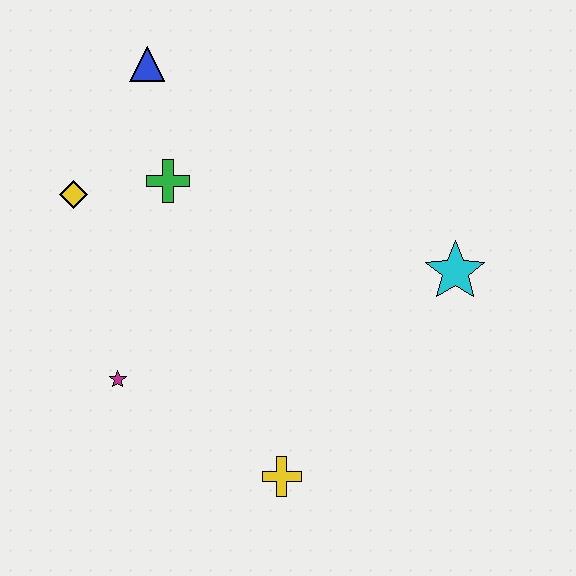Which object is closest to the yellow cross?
The magenta star is closest to the yellow cross.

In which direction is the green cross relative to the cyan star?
The green cross is to the left of the cyan star.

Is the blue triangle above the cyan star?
Yes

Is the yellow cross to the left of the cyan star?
Yes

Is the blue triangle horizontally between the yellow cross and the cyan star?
No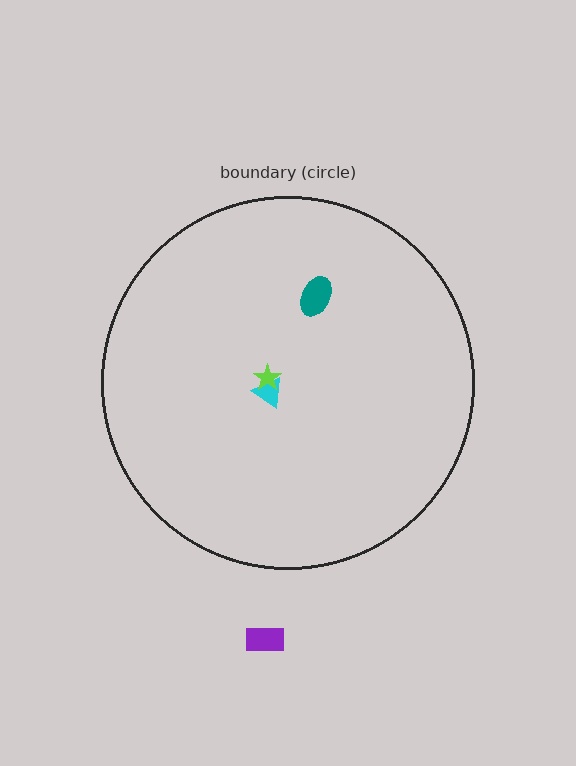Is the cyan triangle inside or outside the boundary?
Inside.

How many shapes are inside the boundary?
3 inside, 1 outside.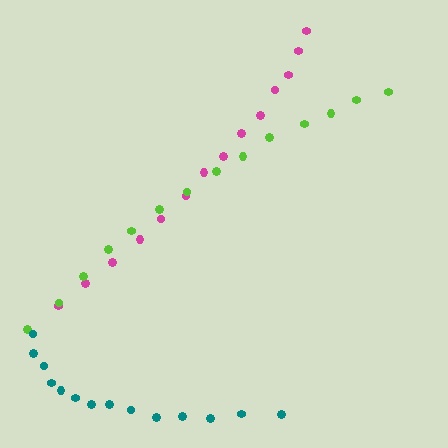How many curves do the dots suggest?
There are 3 distinct paths.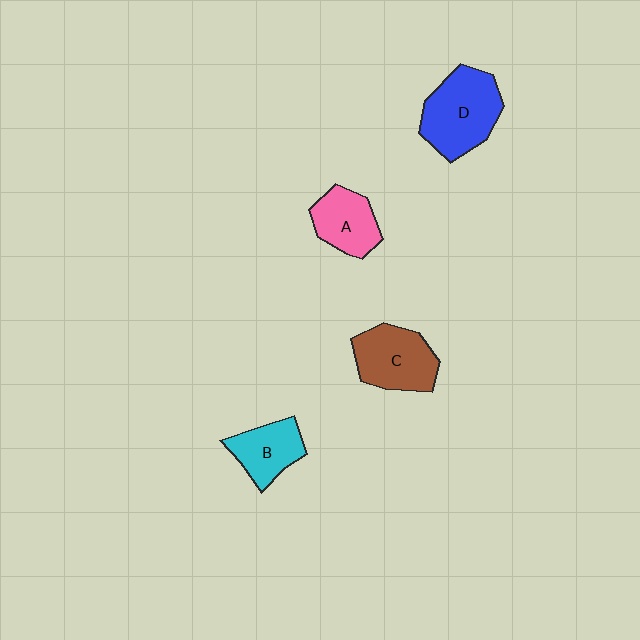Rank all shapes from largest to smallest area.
From largest to smallest: D (blue), C (brown), A (pink), B (cyan).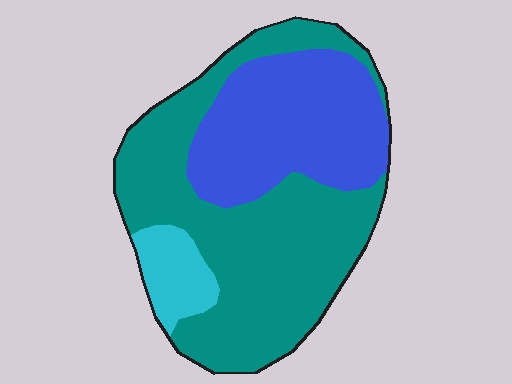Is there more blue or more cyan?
Blue.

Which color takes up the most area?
Teal, at roughly 55%.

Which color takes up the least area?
Cyan, at roughly 10%.